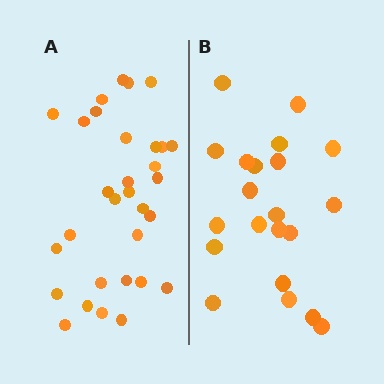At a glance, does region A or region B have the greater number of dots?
Region A (the left region) has more dots.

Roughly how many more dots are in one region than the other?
Region A has roughly 10 or so more dots than region B.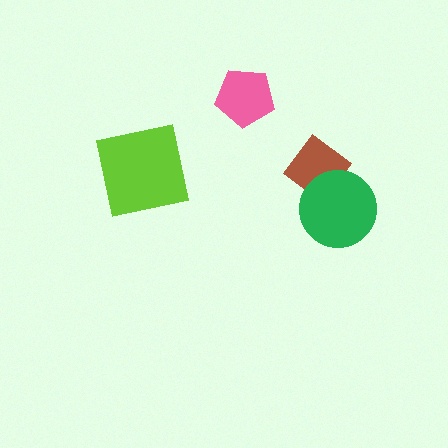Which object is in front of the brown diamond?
The green circle is in front of the brown diamond.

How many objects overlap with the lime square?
0 objects overlap with the lime square.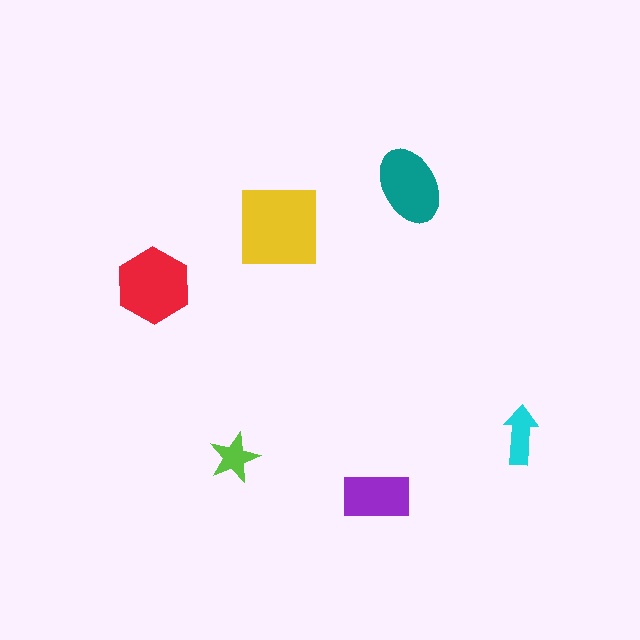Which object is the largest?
The yellow square.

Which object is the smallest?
The lime star.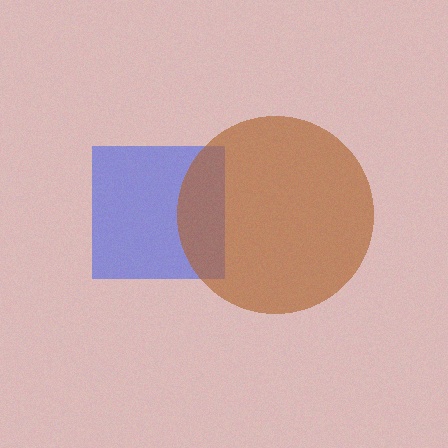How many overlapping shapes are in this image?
There are 2 overlapping shapes in the image.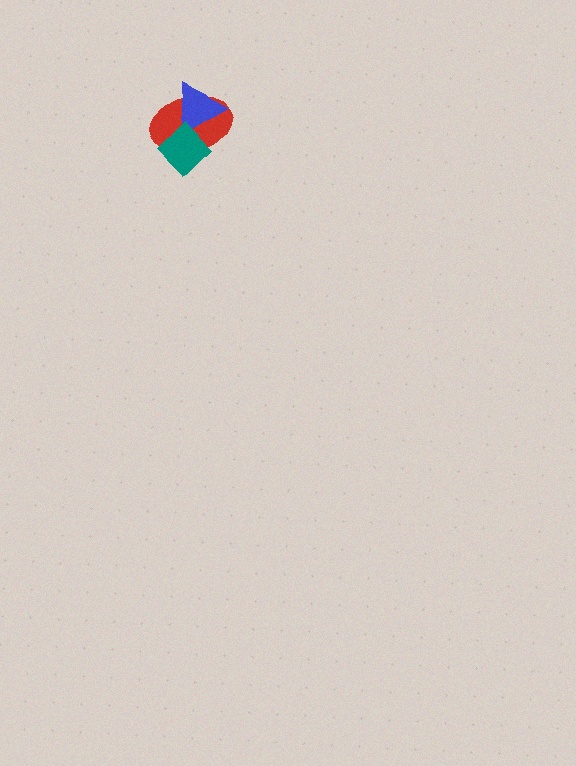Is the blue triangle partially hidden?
Yes, it is partially covered by another shape.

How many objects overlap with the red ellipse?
2 objects overlap with the red ellipse.